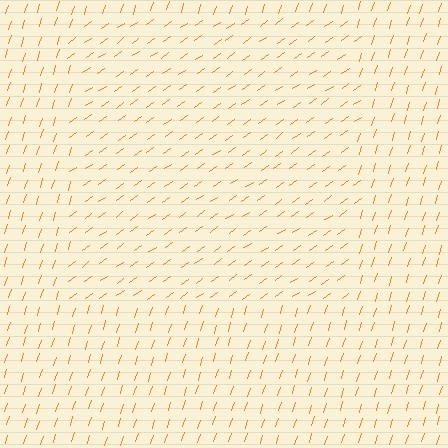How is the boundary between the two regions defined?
The boundary is defined purely by a change in line orientation (approximately 37 degrees difference). All lines are the same color and thickness.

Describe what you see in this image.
The image is filled with small orange line segments. A rectangle region in the image has lines oriented differently from the surrounding lines, creating a visible texture boundary.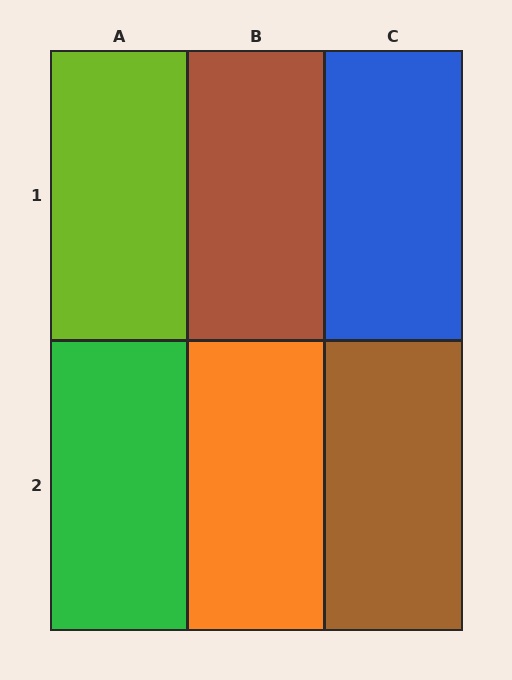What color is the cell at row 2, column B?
Orange.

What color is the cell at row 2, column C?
Brown.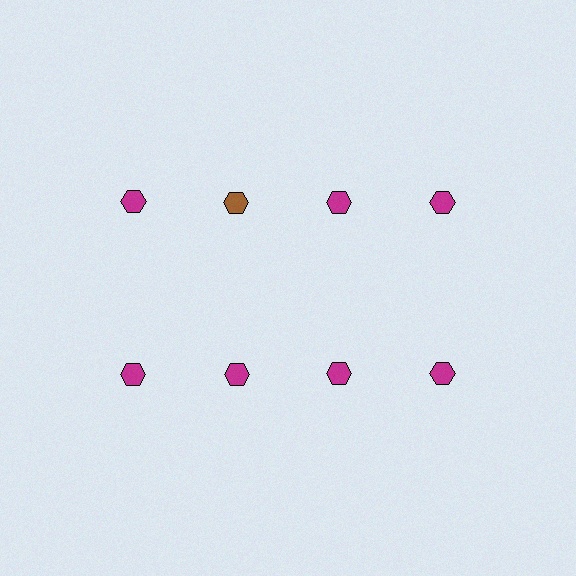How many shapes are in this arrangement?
There are 8 shapes arranged in a grid pattern.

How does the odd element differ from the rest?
It has a different color: brown instead of magenta.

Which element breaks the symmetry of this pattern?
The brown hexagon in the top row, second from left column breaks the symmetry. All other shapes are magenta hexagons.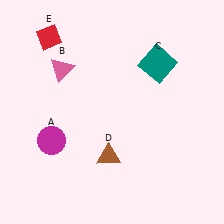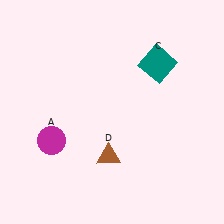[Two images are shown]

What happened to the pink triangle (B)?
The pink triangle (B) was removed in Image 2. It was in the top-left area of Image 1.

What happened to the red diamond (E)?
The red diamond (E) was removed in Image 2. It was in the top-left area of Image 1.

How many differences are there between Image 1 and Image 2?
There are 2 differences between the two images.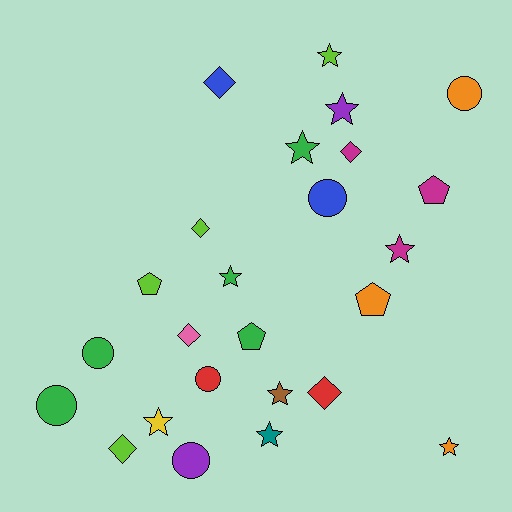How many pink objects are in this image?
There is 1 pink object.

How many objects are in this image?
There are 25 objects.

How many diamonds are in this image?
There are 6 diamonds.